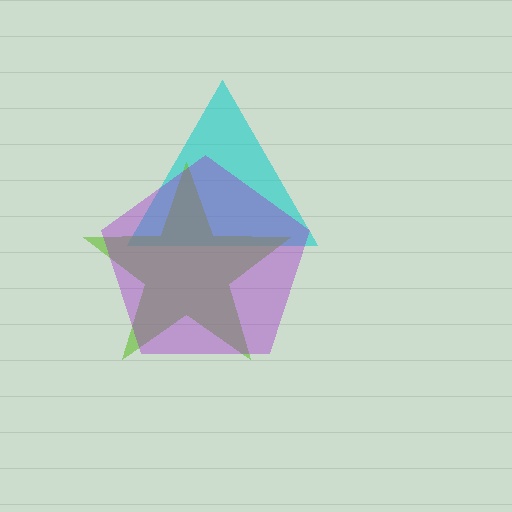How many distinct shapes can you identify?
There are 3 distinct shapes: a cyan triangle, a lime star, a purple pentagon.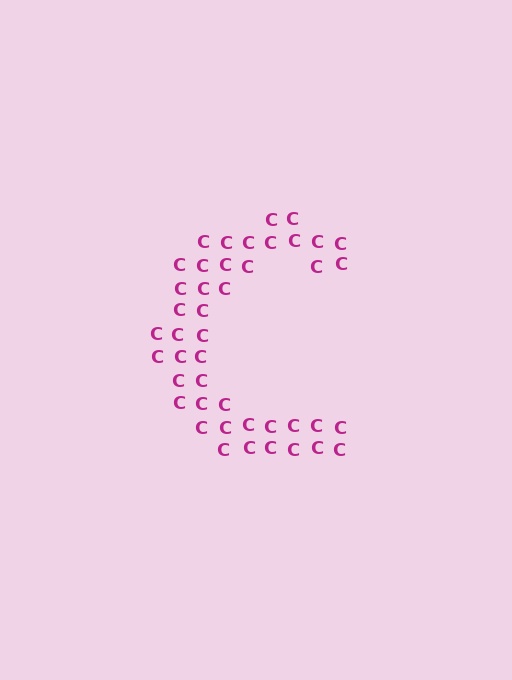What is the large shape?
The large shape is the letter C.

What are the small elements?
The small elements are letter C's.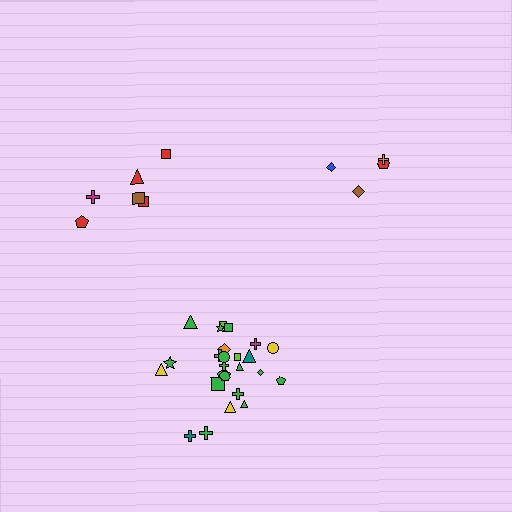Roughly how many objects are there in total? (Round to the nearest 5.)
Roughly 35 objects in total.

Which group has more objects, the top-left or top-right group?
The top-left group.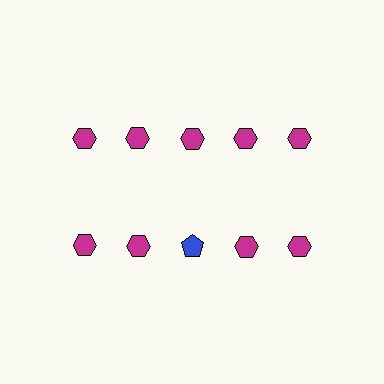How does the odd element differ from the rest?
It differs in both color (blue instead of magenta) and shape (pentagon instead of hexagon).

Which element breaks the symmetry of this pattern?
The blue pentagon in the second row, center column breaks the symmetry. All other shapes are magenta hexagons.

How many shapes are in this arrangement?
There are 10 shapes arranged in a grid pattern.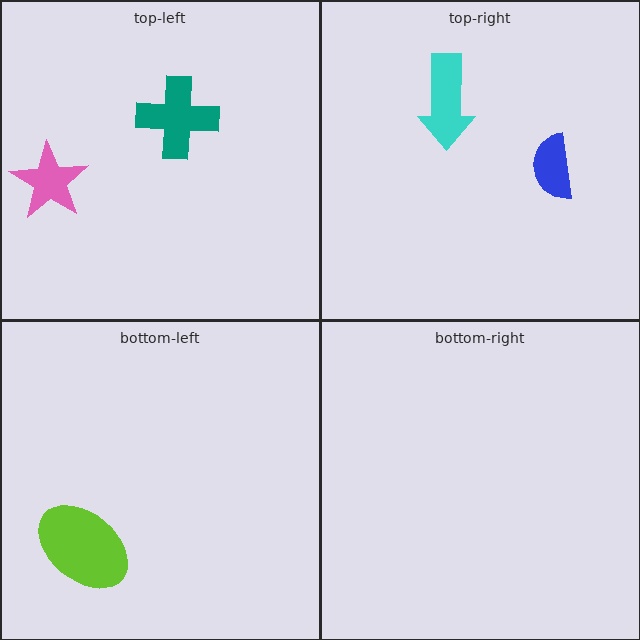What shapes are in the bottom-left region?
The lime ellipse.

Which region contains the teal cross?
The top-left region.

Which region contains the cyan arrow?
The top-right region.